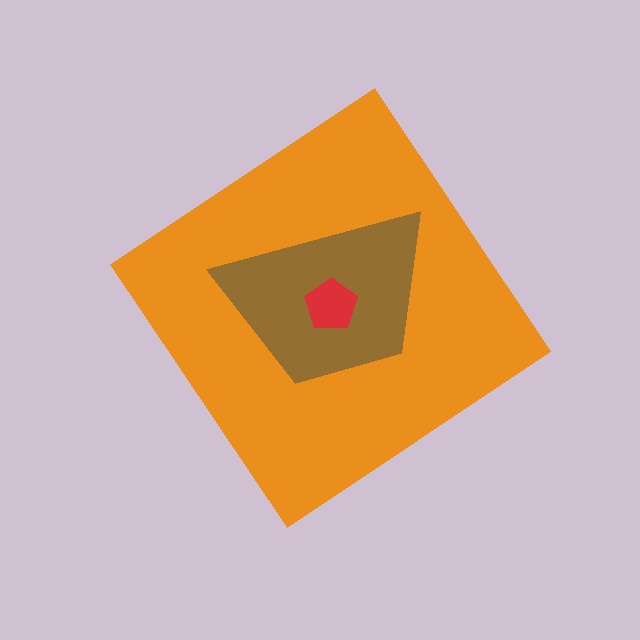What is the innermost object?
The red pentagon.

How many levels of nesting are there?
3.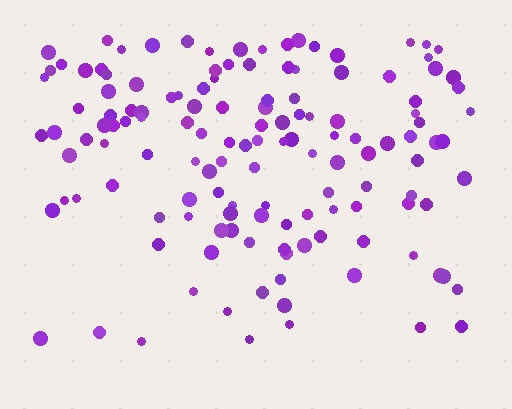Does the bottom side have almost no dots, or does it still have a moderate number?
Still a moderate number, just noticeably fewer than the top.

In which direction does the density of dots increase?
From bottom to top, with the top side densest.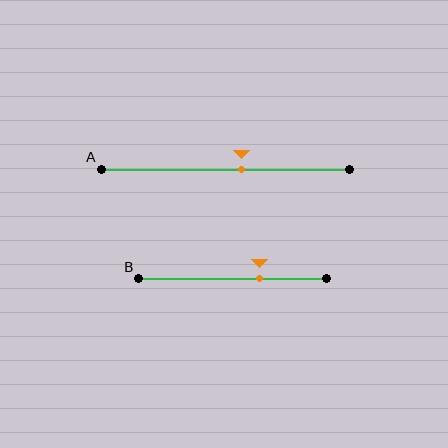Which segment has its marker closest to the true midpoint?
Segment A has its marker closest to the true midpoint.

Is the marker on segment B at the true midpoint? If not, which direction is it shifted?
No, the marker on segment B is shifted to the right by about 14% of the segment length.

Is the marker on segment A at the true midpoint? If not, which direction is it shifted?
No, the marker on segment A is shifted to the right by about 6% of the segment length.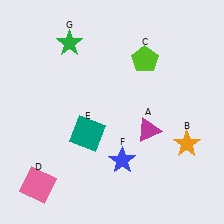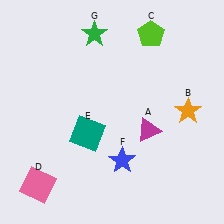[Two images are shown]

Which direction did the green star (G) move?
The green star (G) moved right.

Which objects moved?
The objects that moved are: the orange star (B), the lime pentagon (C), the green star (G).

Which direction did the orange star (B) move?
The orange star (B) moved up.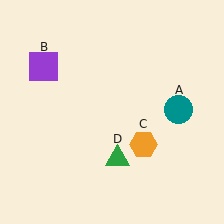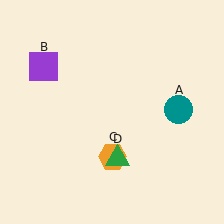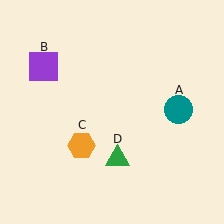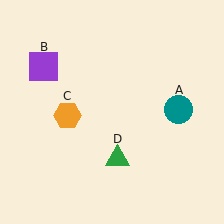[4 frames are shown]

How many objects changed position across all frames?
1 object changed position: orange hexagon (object C).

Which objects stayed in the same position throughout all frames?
Teal circle (object A) and purple square (object B) and green triangle (object D) remained stationary.